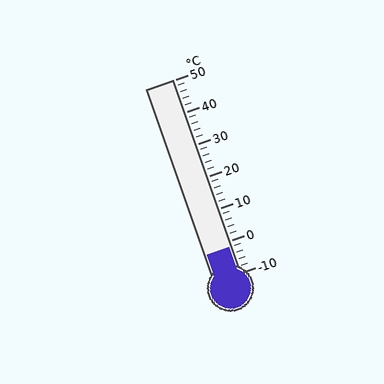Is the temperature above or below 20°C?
The temperature is below 20°C.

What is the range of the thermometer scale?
The thermometer scale ranges from -10°C to 50°C.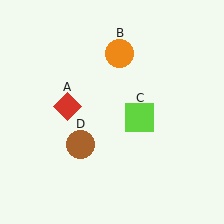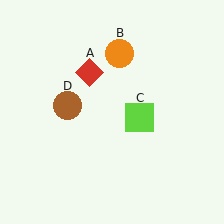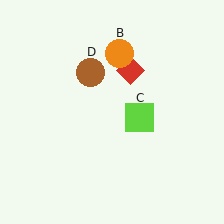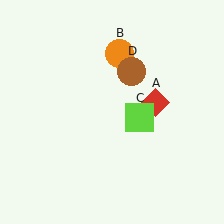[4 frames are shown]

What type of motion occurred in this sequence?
The red diamond (object A), brown circle (object D) rotated clockwise around the center of the scene.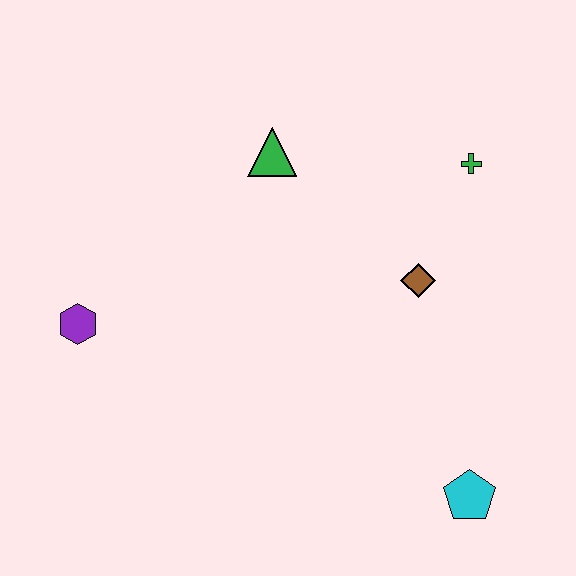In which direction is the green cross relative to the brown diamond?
The green cross is above the brown diamond.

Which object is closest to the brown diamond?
The green cross is closest to the brown diamond.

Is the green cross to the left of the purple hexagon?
No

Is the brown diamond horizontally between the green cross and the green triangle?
Yes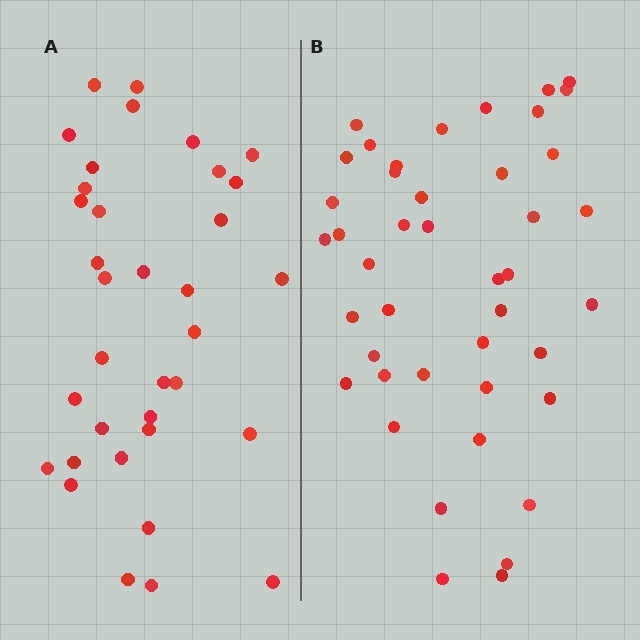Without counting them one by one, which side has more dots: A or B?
Region B (the right region) has more dots.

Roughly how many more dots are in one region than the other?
Region B has roughly 8 or so more dots than region A.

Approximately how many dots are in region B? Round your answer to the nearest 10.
About 40 dots. (The exact count is 43, which rounds to 40.)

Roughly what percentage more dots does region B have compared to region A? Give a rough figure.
About 25% more.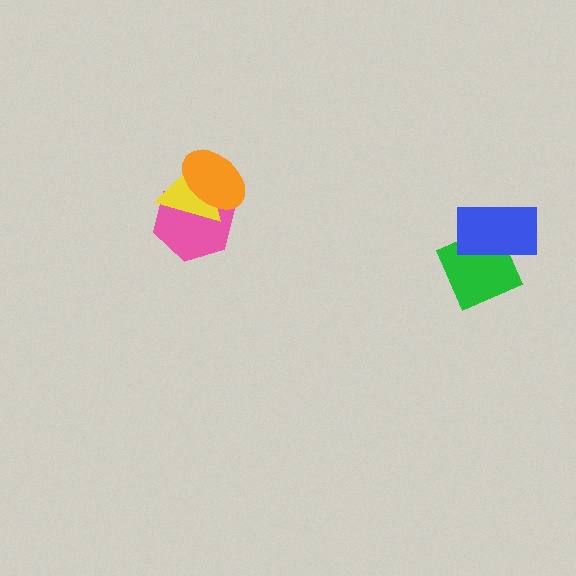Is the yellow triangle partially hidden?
Yes, it is partially covered by another shape.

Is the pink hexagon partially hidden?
Yes, it is partially covered by another shape.